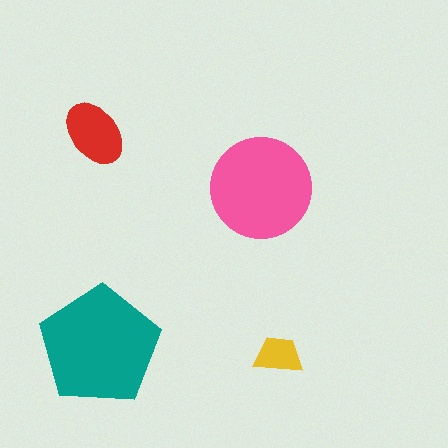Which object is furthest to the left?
The red ellipse is leftmost.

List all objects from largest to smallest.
The teal pentagon, the pink circle, the red ellipse, the yellow trapezoid.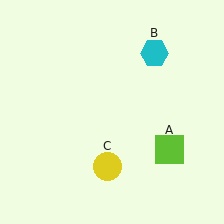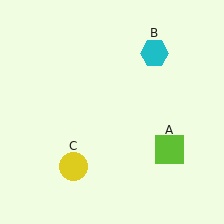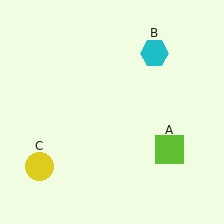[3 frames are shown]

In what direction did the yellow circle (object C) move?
The yellow circle (object C) moved left.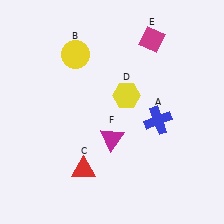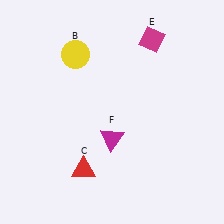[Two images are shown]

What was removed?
The yellow hexagon (D), the blue cross (A) were removed in Image 2.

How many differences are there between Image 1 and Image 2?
There are 2 differences between the two images.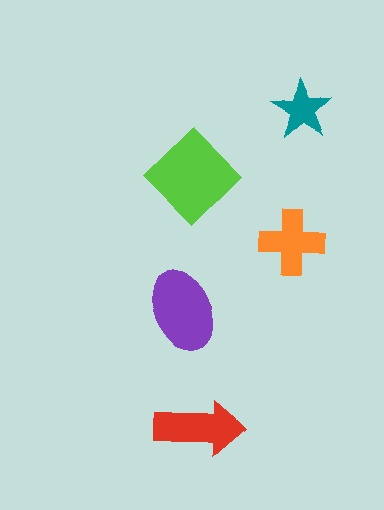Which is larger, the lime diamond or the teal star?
The lime diamond.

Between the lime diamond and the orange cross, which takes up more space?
The lime diamond.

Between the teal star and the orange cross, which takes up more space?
The orange cross.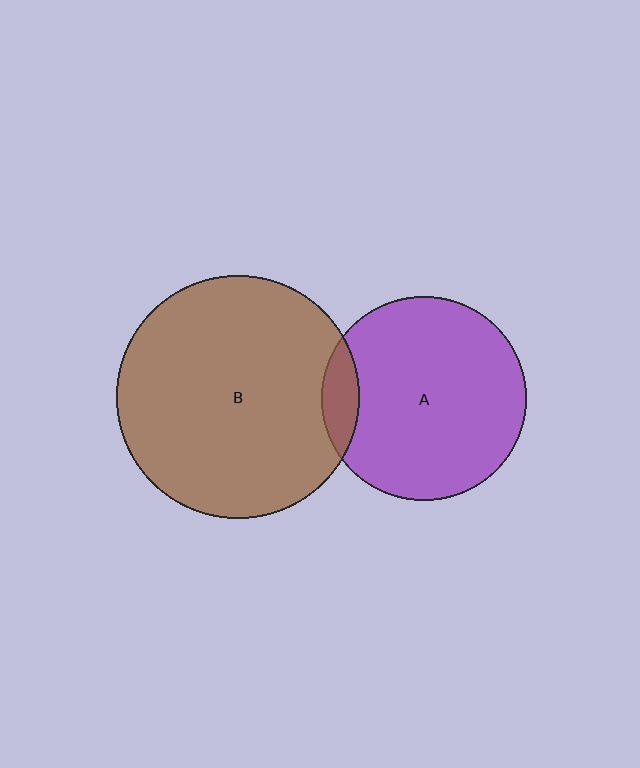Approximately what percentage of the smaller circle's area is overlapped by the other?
Approximately 10%.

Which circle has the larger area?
Circle B (brown).